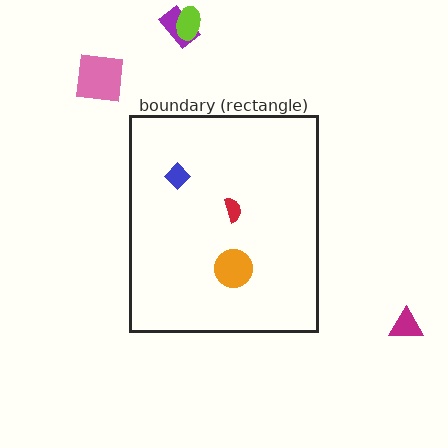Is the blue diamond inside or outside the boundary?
Inside.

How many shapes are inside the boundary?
3 inside, 4 outside.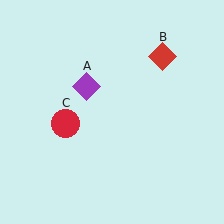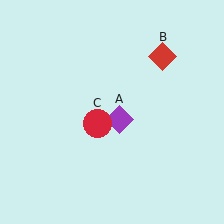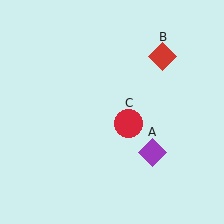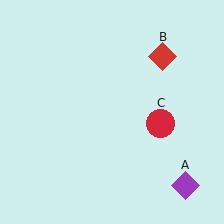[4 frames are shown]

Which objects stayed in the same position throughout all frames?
Red diamond (object B) remained stationary.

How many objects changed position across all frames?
2 objects changed position: purple diamond (object A), red circle (object C).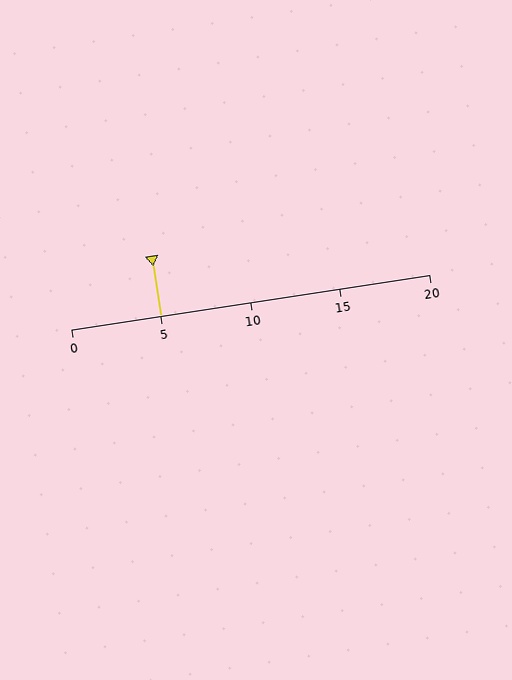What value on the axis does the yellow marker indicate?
The marker indicates approximately 5.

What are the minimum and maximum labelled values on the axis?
The axis runs from 0 to 20.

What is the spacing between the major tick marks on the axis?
The major ticks are spaced 5 apart.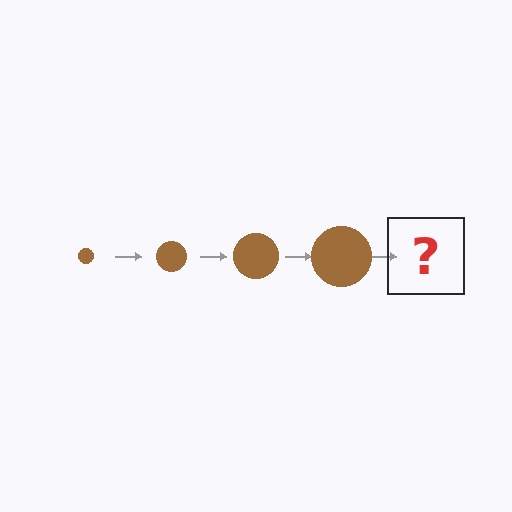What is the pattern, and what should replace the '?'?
The pattern is that the circle gets progressively larger each step. The '?' should be a brown circle, larger than the previous one.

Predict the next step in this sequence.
The next step is a brown circle, larger than the previous one.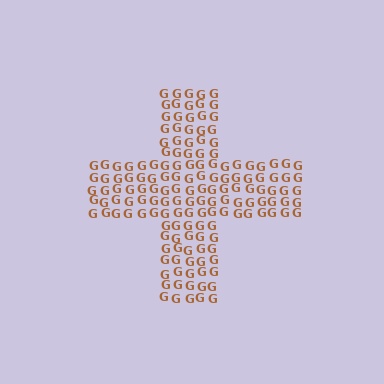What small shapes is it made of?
It is made of small letter G's.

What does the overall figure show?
The overall figure shows a cross.